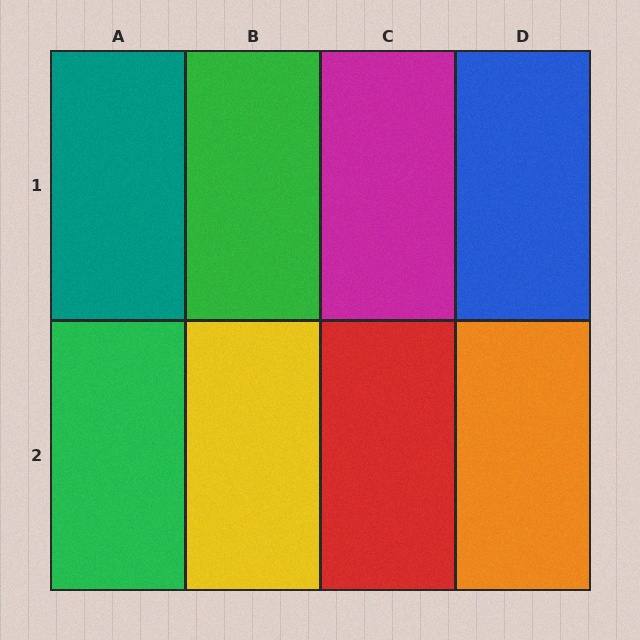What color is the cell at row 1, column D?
Blue.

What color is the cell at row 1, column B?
Green.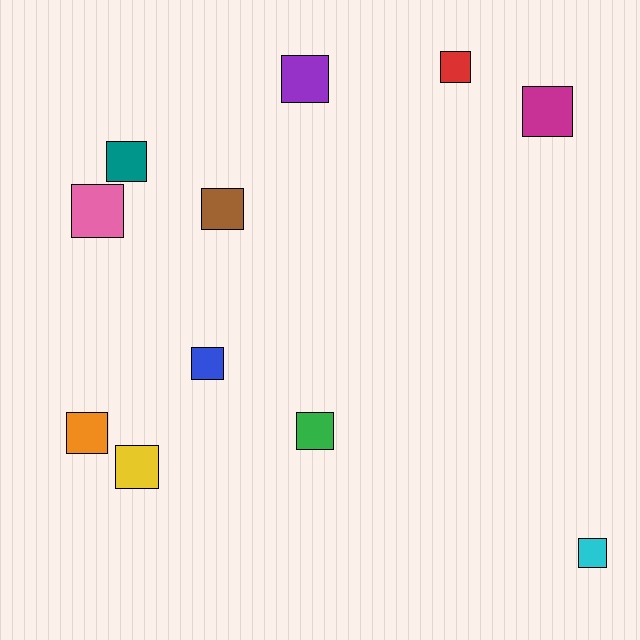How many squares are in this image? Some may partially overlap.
There are 11 squares.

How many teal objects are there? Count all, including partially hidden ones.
There is 1 teal object.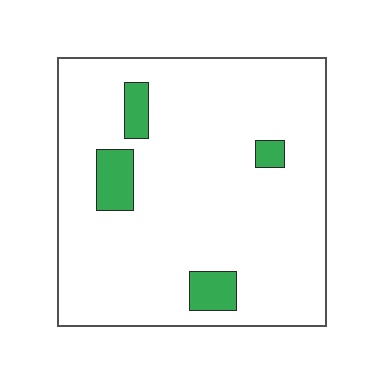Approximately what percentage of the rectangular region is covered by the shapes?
Approximately 10%.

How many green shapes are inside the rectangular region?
4.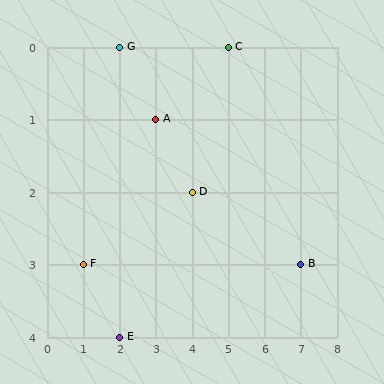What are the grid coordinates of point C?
Point C is at grid coordinates (5, 0).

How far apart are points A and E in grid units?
Points A and E are 1 column and 3 rows apart (about 3.2 grid units diagonally).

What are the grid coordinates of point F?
Point F is at grid coordinates (1, 3).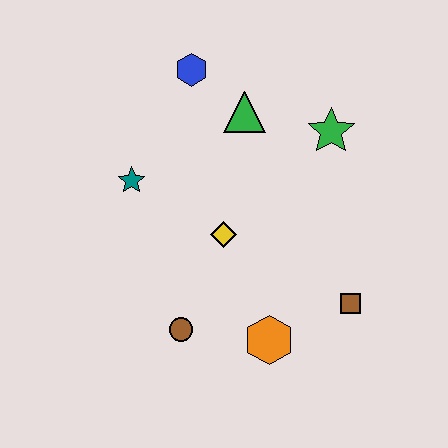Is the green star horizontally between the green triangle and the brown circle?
No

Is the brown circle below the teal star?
Yes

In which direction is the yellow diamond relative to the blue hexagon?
The yellow diamond is below the blue hexagon.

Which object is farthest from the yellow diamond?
The blue hexagon is farthest from the yellow diamond.